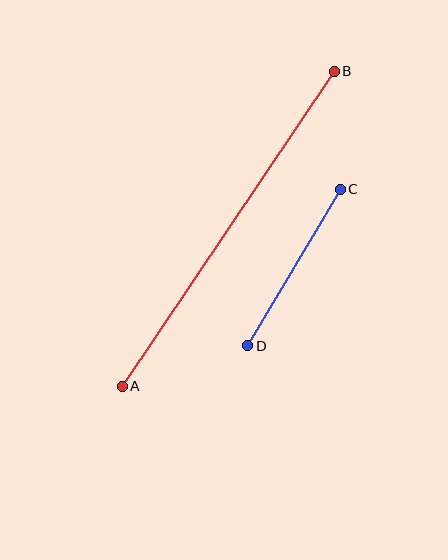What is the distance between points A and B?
The distance is approximately 380 pixels.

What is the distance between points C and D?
The distance is approximately 182 pixels.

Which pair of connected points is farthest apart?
Points A and B are farthest apart.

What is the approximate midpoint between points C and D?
The midpoint is at approximately (294, 267) pixels.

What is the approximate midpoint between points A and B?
The midpoint is at approximately (228, 229) pixels.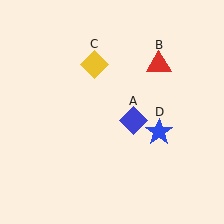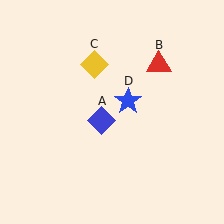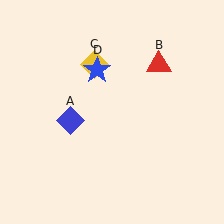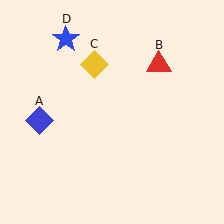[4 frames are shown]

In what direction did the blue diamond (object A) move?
The blue diamond (object A) moved left.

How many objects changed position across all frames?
2 objects changed position: blue diamond (object A), blue star (object D).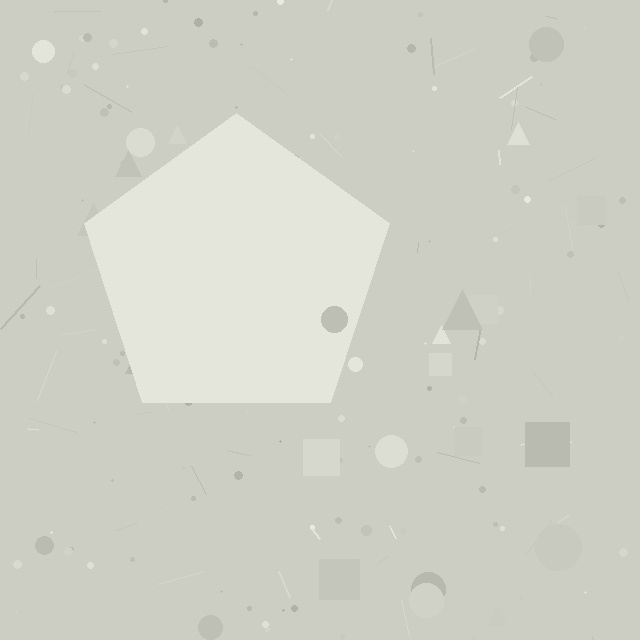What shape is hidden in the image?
A pentagon is hidden in the image.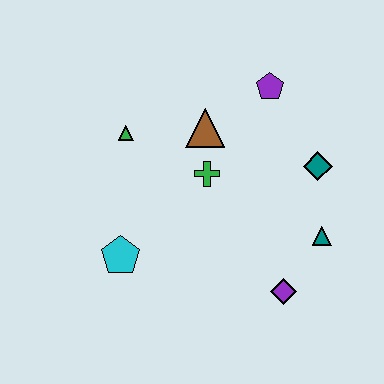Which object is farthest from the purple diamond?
The green triangle is farthest from the purple diamond.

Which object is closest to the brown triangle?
The green cross is closest to the brown triangle.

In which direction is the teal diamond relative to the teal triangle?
The teal diamond is above the teal triangle.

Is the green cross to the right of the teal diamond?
No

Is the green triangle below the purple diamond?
No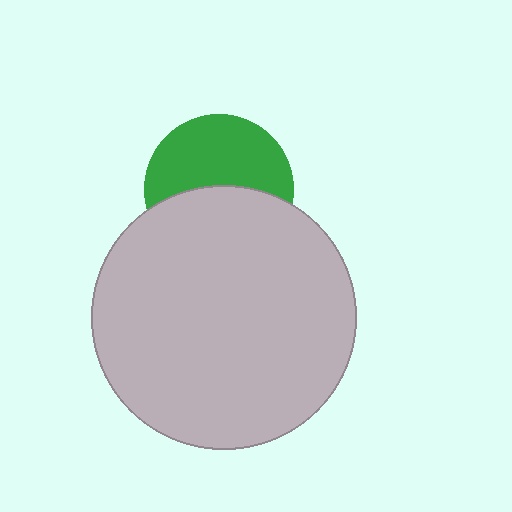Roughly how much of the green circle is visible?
About half of it is visible (roughly 52%).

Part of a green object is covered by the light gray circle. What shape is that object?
It is a circle.